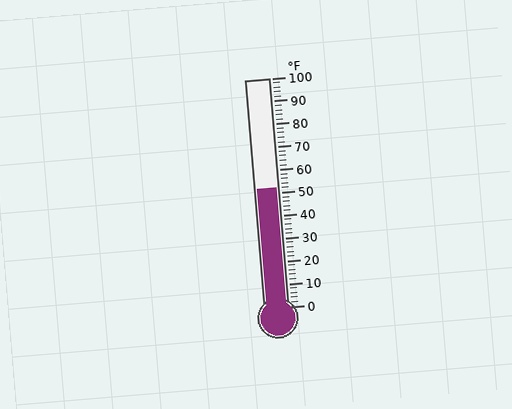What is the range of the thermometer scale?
The thermometer scale ranges from 0°F to 100°F.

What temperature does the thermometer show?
The thermometer shows approximately 52°F.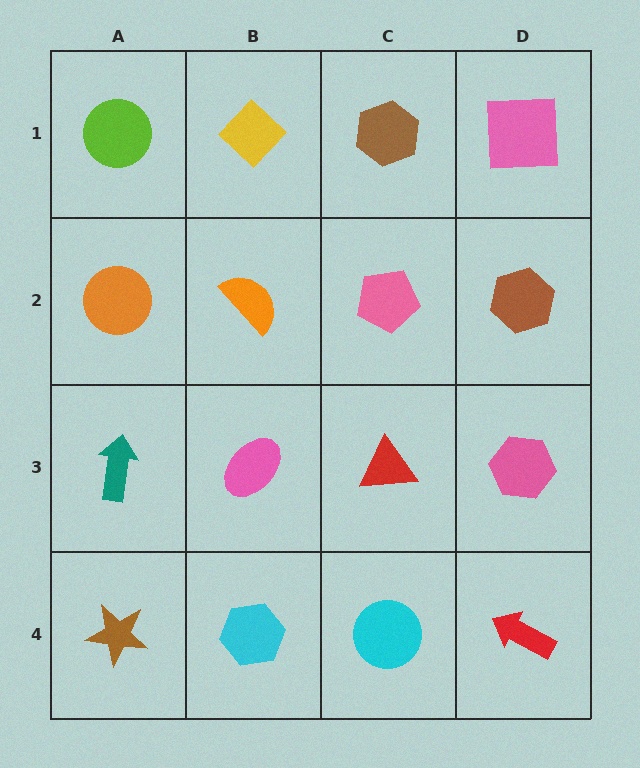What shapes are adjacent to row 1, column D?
A brown hexagon (row 2, column D), a brown hexagon (row 1, column C).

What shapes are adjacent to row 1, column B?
An orange semicircle (row 2, column B), a lime circle (row 1, column A), a brown hexagon (row 1, column C).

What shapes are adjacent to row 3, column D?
A brown hexagon (row 2, column D), a red arrow (row 4, column D), a red triangle (row 3, column C).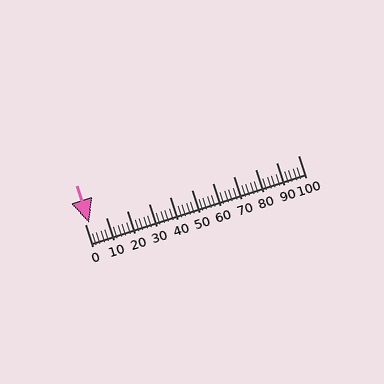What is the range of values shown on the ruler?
The ruler shows values from 0 to 100.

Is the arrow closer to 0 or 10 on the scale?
The arrow is closer to 0.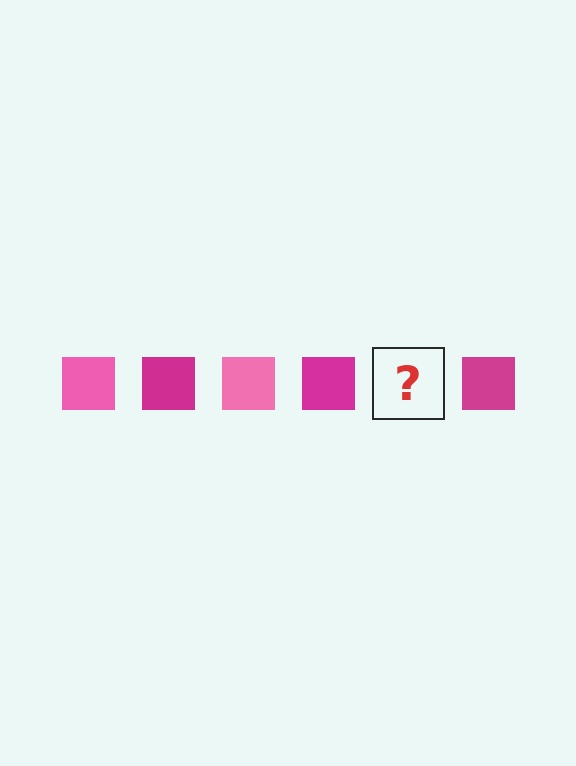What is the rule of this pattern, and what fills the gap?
The rule is that the pattern cycles through pink, magenta squares. The gap should be filled with a pink square.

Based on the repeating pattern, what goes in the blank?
The blank should be a pink square.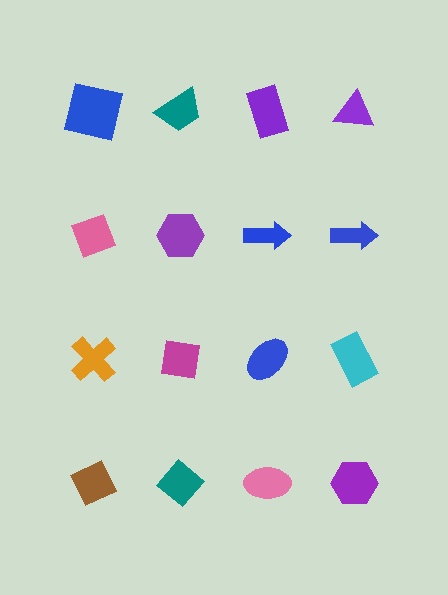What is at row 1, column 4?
A purple triangle.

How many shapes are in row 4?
4 shapes.